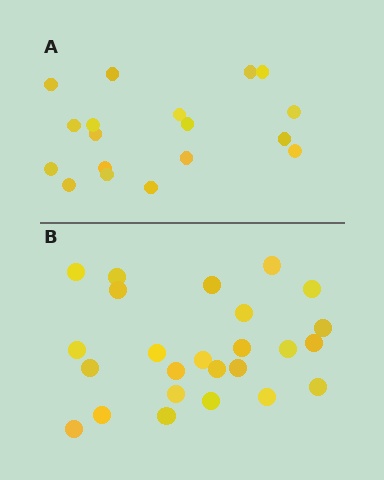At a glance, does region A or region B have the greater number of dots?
Region B (the bottom region) has more dots.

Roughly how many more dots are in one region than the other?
Region B has roughly 8 or so more dots than region A.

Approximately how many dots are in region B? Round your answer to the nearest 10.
About 20 dots. (The exact count is 25, which rounds to 20.)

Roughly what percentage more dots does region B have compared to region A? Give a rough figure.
About 40% more.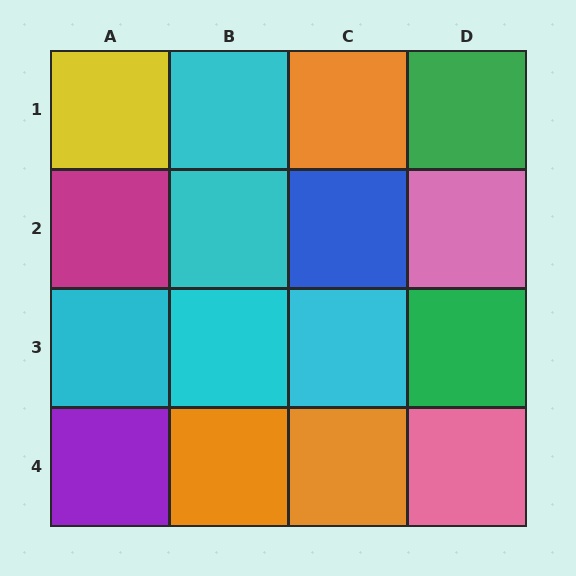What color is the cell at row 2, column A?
Magenta.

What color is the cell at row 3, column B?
Cyan.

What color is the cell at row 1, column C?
Orange.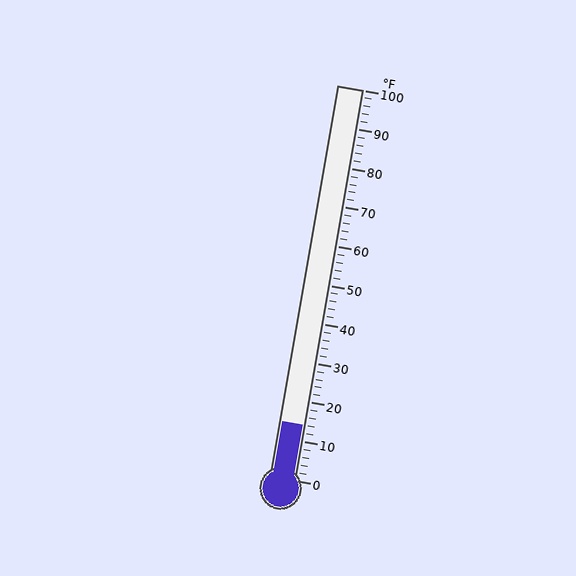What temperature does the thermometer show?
The thermometer shows approximately 14°F.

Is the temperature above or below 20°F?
The temperature is below 20°F.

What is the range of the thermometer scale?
The thermometer scale ranges from 0°F to 100°F.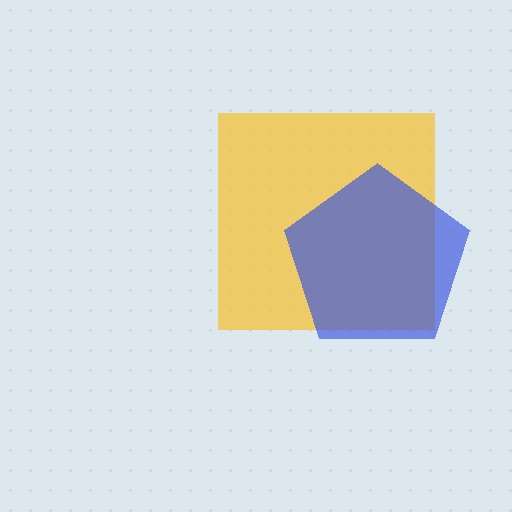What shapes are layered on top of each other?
The layered shapes are: a yellow square, a blue pentagon.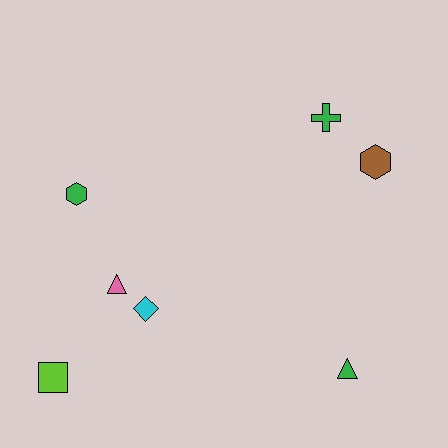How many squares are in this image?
There is 1 square.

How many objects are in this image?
There are 7 objects.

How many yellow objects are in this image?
There are no yellow objects.